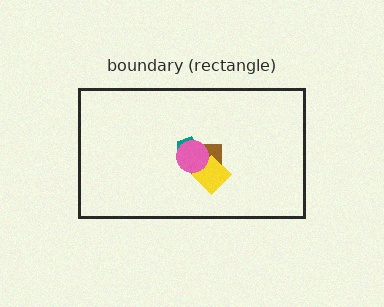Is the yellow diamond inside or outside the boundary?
Inside.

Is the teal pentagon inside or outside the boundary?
Inside.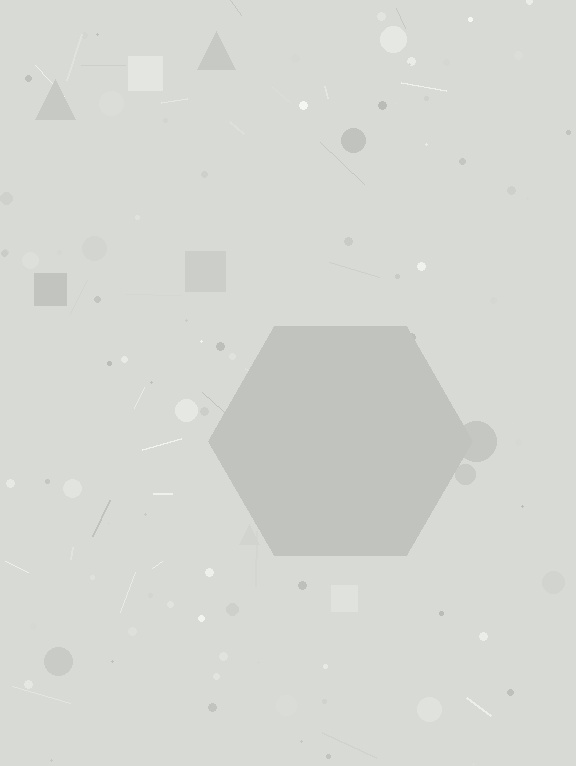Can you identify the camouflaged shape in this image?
The camouflaged shape is a hexagon.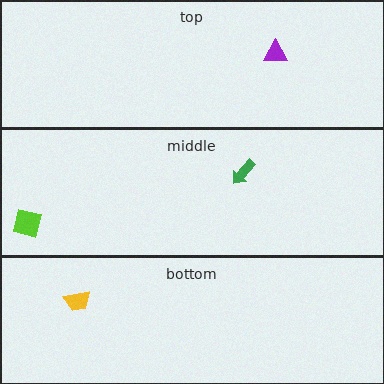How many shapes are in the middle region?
2.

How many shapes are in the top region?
1.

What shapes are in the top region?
The purple triangle.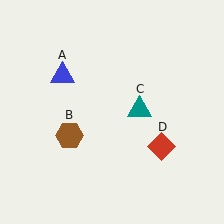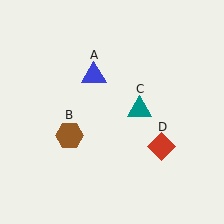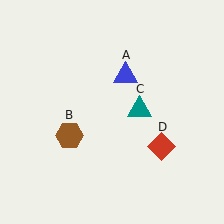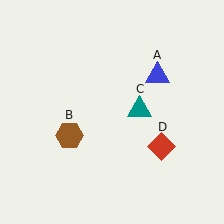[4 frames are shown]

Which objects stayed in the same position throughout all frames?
Brown hexagon (object B) and teal triangle (object C) and red diamond (object D) remained stationary.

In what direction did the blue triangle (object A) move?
The blue triangle (object A) moved right.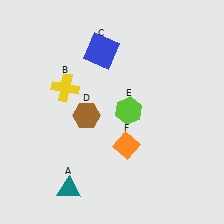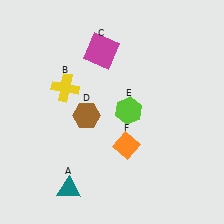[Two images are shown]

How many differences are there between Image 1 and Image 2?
There is 1 difference between the two images.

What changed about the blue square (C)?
In Image 1, C is blue. In Image 2, it changed to magenta.